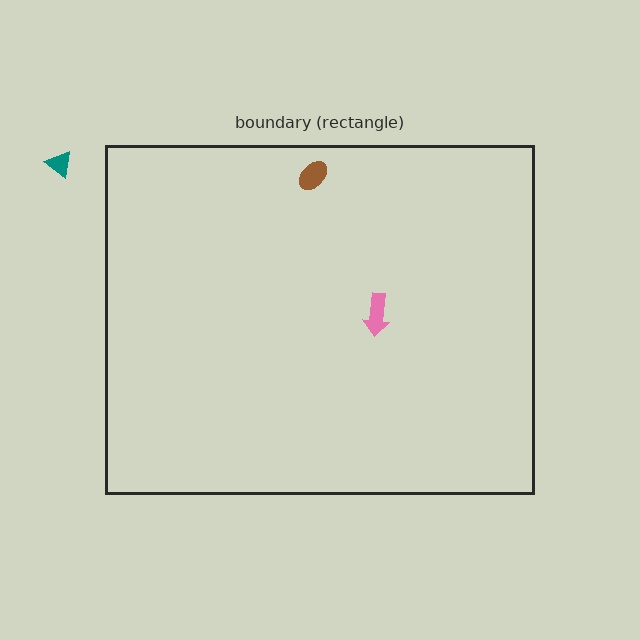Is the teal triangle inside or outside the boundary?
Outside.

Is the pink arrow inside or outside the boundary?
Inside.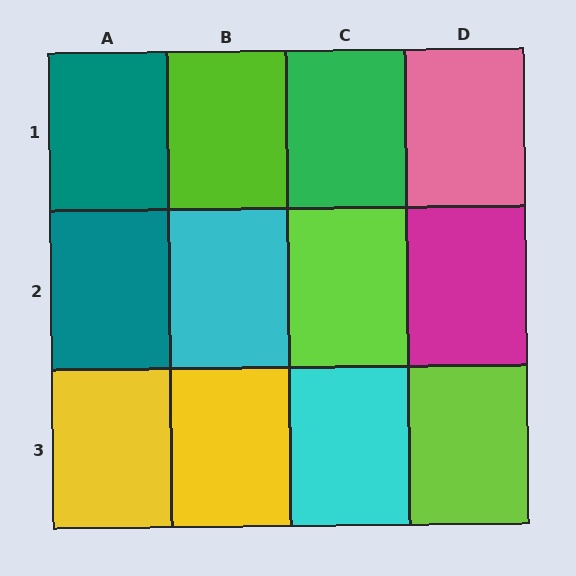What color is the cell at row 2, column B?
Cyan.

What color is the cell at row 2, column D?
Magenta.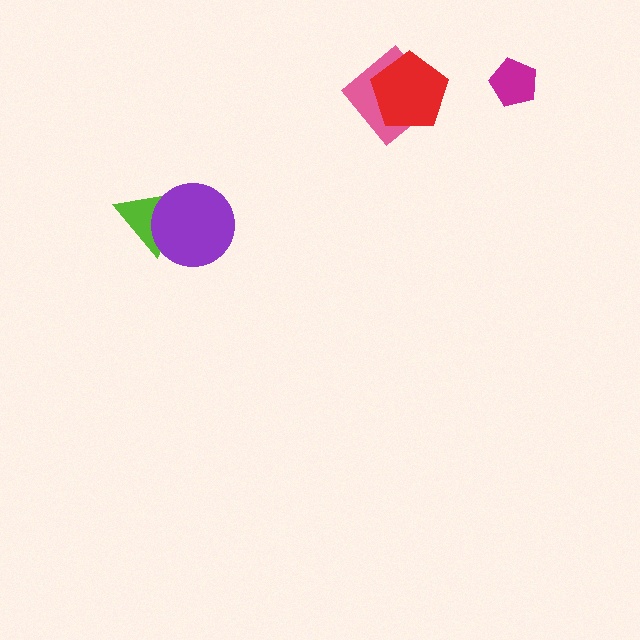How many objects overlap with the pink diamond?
1 object overlaps with the pink diamond.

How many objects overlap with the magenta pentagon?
0 objects overlap with the magenta pentagon.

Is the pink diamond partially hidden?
Yes, it is partially covered by another shape.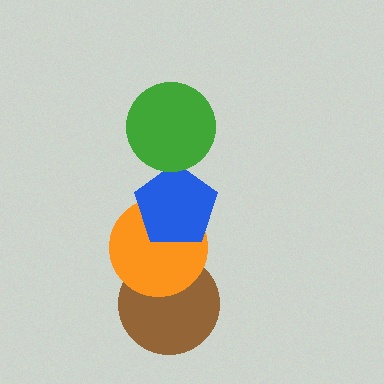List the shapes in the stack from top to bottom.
From top to bottom: the green circle, the blue pentagon, the orange circle, the brown circle.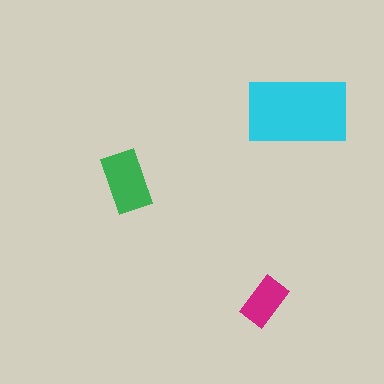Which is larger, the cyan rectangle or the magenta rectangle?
The cyan one.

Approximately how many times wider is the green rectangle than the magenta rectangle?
About 1.5 times wider.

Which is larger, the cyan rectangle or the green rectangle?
The cyan one.